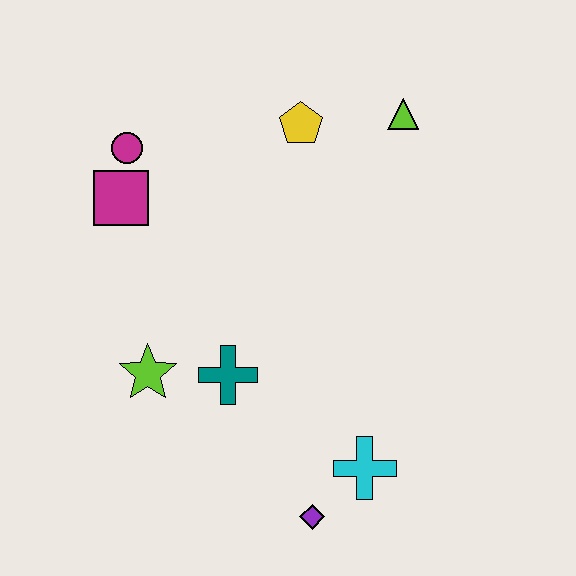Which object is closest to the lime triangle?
The yellow pentagon is closest to the lime triangle.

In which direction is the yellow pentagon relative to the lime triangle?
The yellow pentagon is to the left of the lime triangle.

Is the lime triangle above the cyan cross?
Yes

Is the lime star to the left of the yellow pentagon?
Yes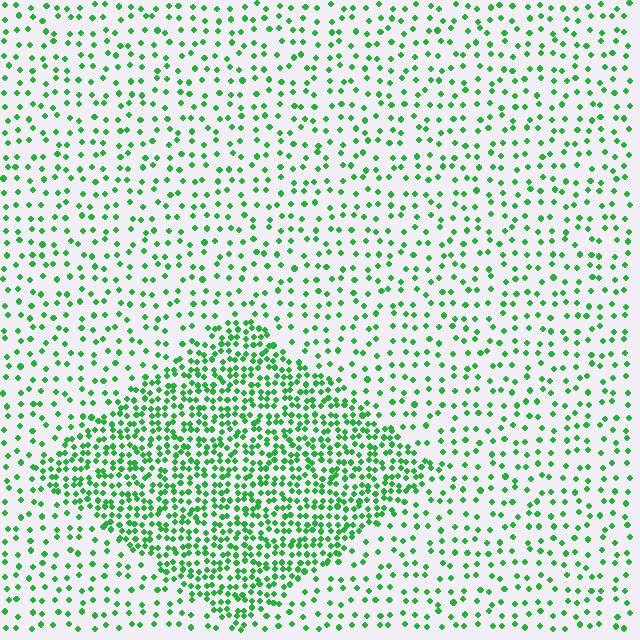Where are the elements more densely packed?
The elements are more densely packed inside the diamond boundary.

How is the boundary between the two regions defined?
The boundary is defined by a change in element density (approximately 2.6x ratio). All elements are the same color, size, and shape.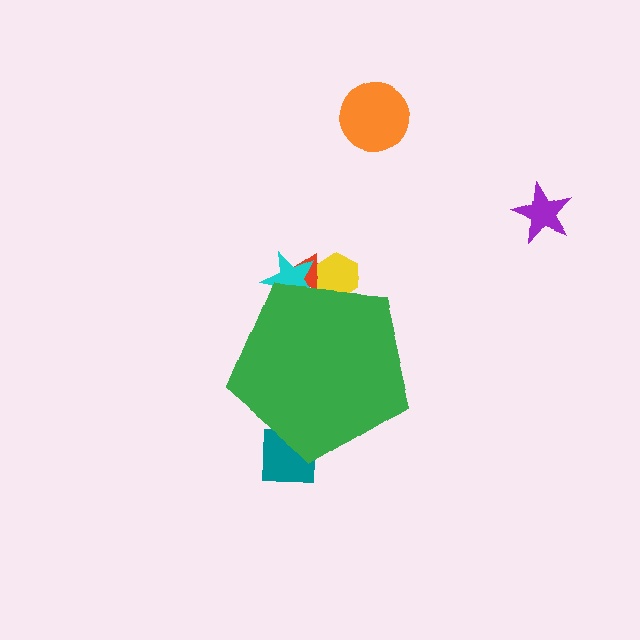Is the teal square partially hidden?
Yes, the teal square is partially hidden behind the green pentagon.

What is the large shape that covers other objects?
A green pentagon.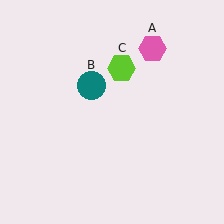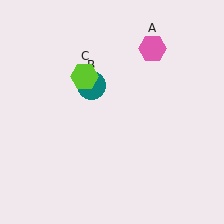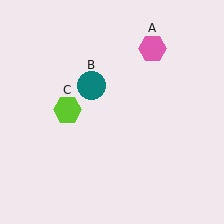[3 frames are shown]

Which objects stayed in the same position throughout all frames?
Pink hexagon (object A) and teal circle (object B) remained stationary.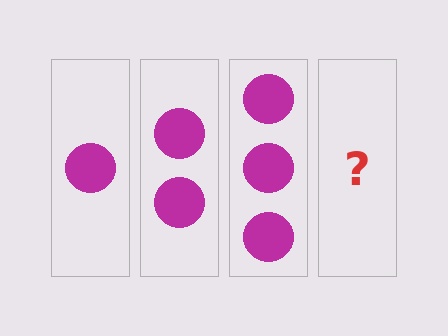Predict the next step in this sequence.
The next step is 4 circles.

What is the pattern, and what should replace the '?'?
The pattern is that each step adds one more circle. The '?' should be 4 circles.